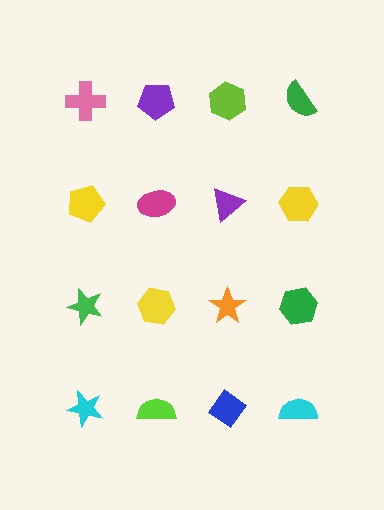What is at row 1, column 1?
A pink cross.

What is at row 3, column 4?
A green hexagon.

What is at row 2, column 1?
A yellow pentagon.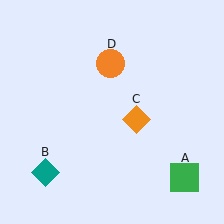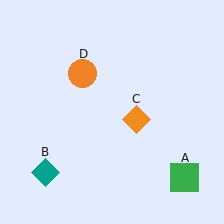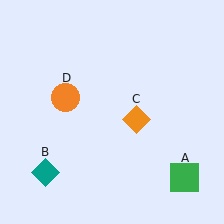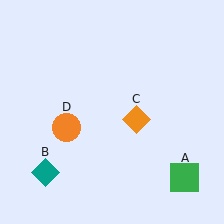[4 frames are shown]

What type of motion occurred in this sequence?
The orange circle (object D) rotated counterclockwise around the center of the scene.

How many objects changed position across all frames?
1 object changed position: orange circle (object D).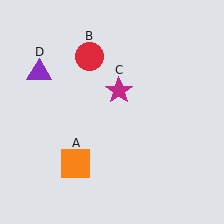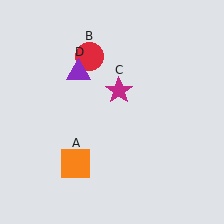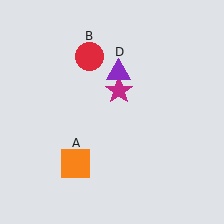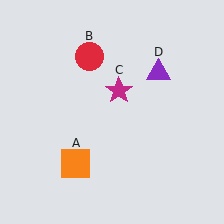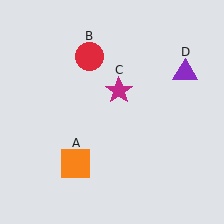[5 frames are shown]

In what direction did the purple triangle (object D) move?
The purple triangle (object D) moved right.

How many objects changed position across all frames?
1 object changed position: purple triangle (object D).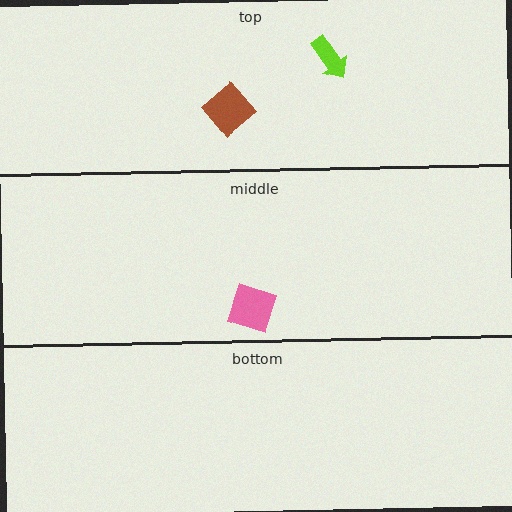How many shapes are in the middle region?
1.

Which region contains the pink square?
The middle region.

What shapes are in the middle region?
The pink square.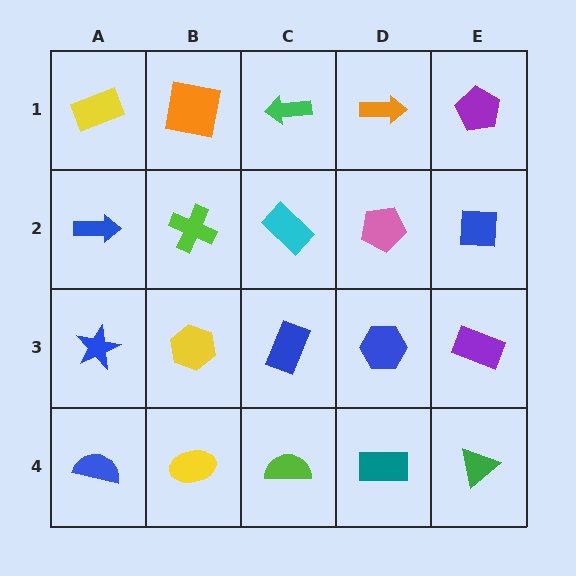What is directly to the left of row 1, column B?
A yellow rectangle.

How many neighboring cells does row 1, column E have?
2.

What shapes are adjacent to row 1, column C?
A cyan rectangle (row 2, column C), an orange square (row 1, column B), an orange arrow (row 1, column D).